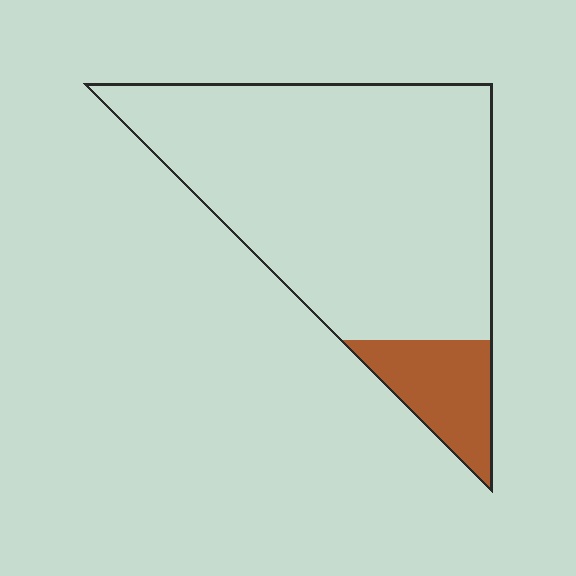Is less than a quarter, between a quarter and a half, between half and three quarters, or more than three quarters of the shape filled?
Less than a quarter.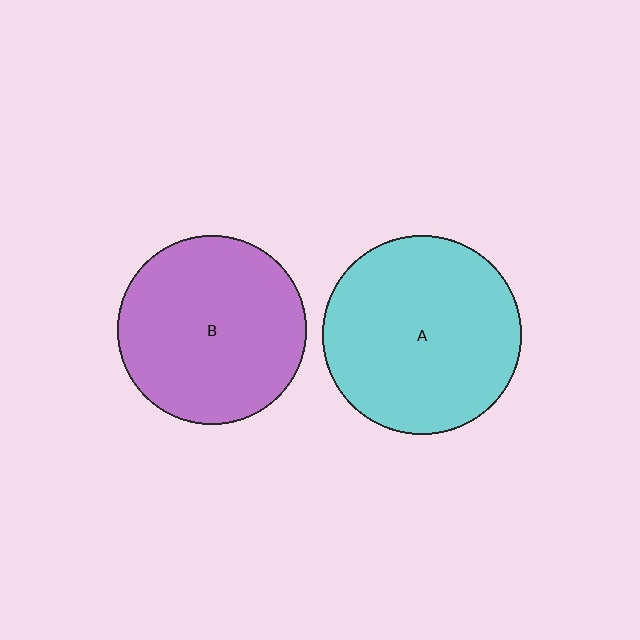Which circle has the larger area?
Circle A (cyan).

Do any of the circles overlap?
No, none of the circles overlap.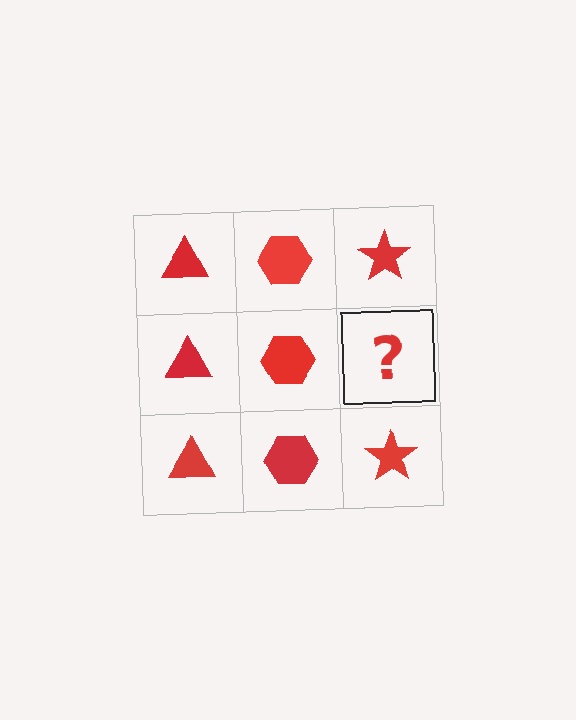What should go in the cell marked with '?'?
The missing cell should contain a red star.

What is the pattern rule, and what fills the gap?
The rule is that each column has a consistent shape. The gap should be filled with a red star.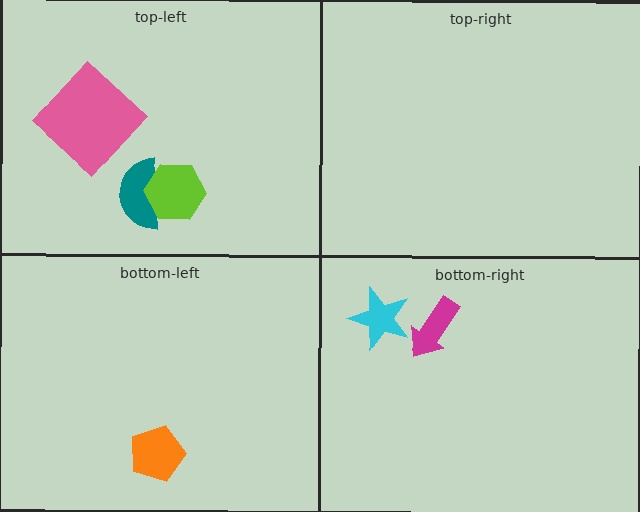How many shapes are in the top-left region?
3.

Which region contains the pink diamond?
The top-left region.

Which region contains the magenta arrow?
The bottom-right region.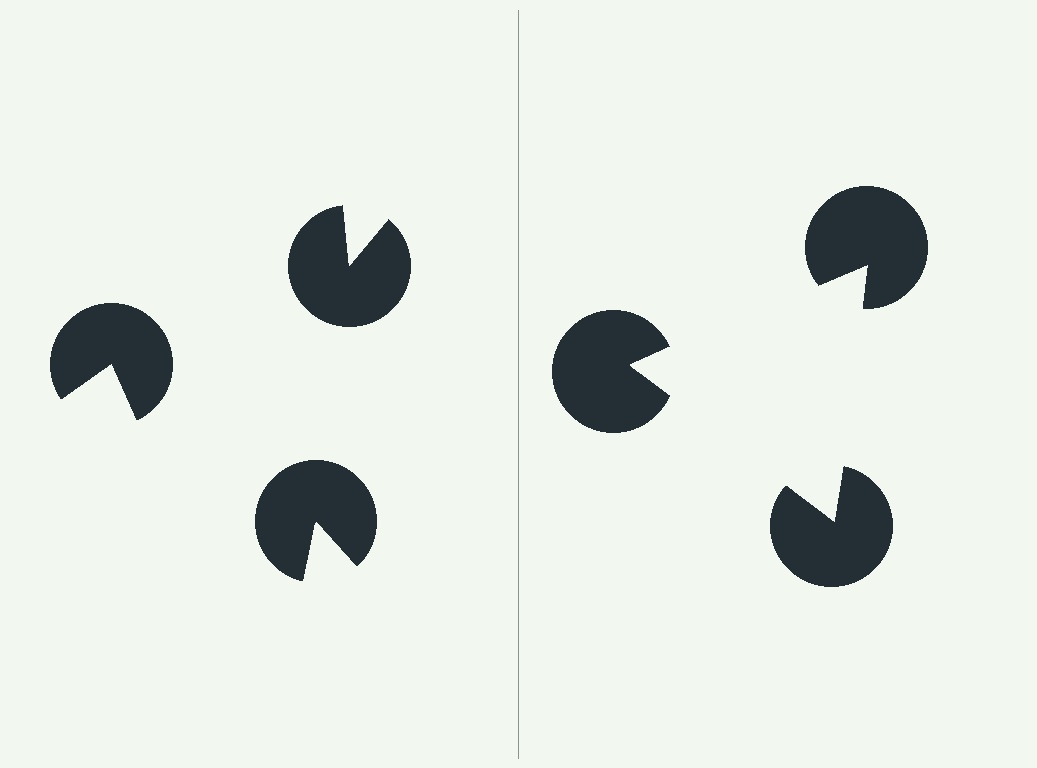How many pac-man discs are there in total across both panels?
6 — 3 on each side.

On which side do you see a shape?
An illusory triangle appears on the right side. On the left side the wedge cuts are rotated, so no coherent shape forms.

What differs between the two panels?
The pac-man discs are positioned identically on both sides; only the wedge orientations differ. On the right they align to a triangle; on the left they are misaligned.